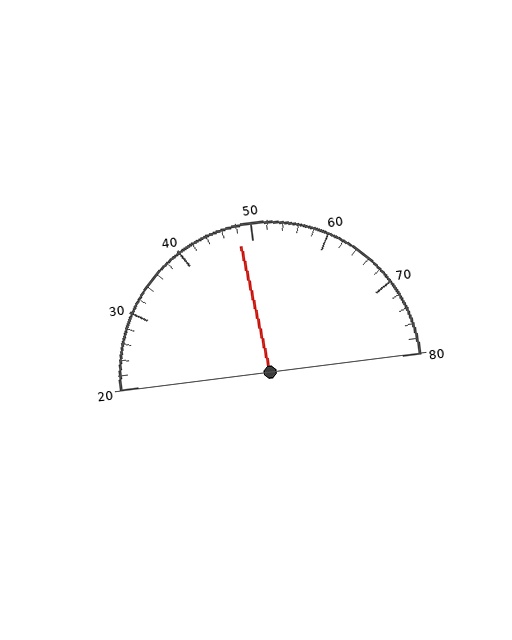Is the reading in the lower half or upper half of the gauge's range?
The reading is in the lower half of the range (20 to 80).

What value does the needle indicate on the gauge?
The needle indicates approximately 48.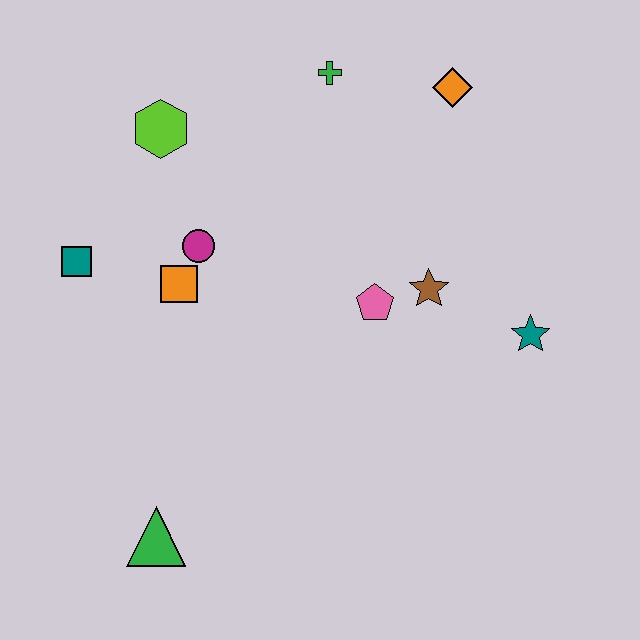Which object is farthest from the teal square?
The teal star is farthest from the teal square.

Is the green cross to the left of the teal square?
No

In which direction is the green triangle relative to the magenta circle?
The green triangle is below the magenta circle.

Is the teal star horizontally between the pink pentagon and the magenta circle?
No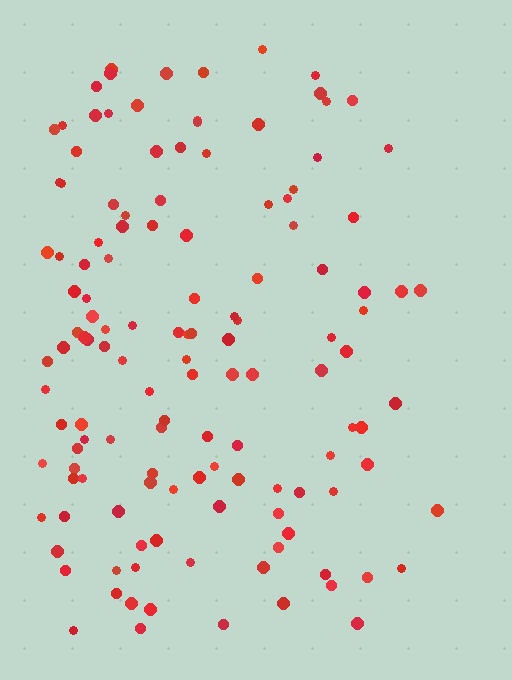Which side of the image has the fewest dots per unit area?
The right.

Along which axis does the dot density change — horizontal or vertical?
Horizontal.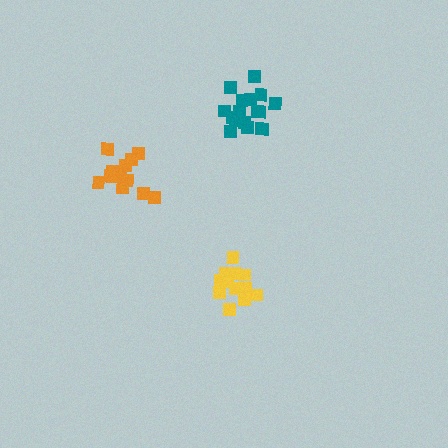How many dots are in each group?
Group 1: 17 dots, Group 2: 13 dots, Group 3: 12 dots (42 total).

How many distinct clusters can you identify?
There are 3 distinct clusters.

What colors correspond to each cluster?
The clusters are colored: teal, yellow, orange.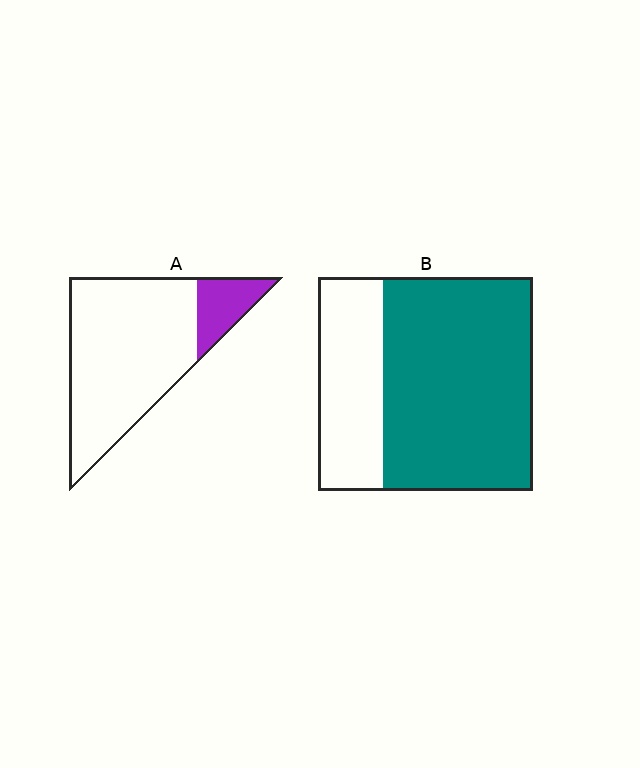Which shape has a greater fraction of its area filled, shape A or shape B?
Shape B.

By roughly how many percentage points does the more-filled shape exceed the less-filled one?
By roughly 55 percentage points (B over A).